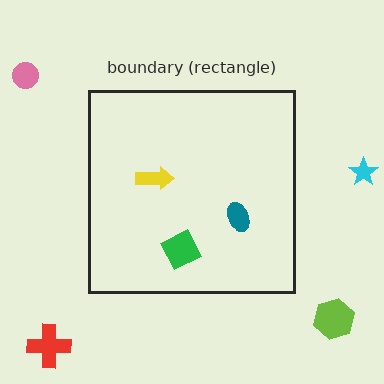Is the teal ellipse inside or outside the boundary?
Inside.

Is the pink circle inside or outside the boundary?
Outside.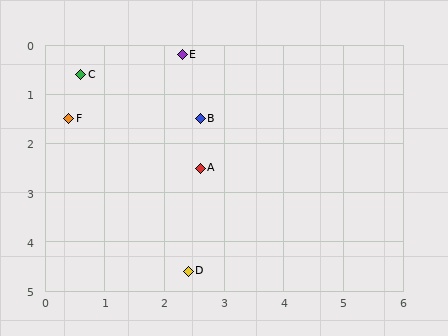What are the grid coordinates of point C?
Point C is at approximately (0.6, 0.6).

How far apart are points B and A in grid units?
Points B and A are about 1.0 grid units apart.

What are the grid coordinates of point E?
Point E is at approximately (2.3, 0.2).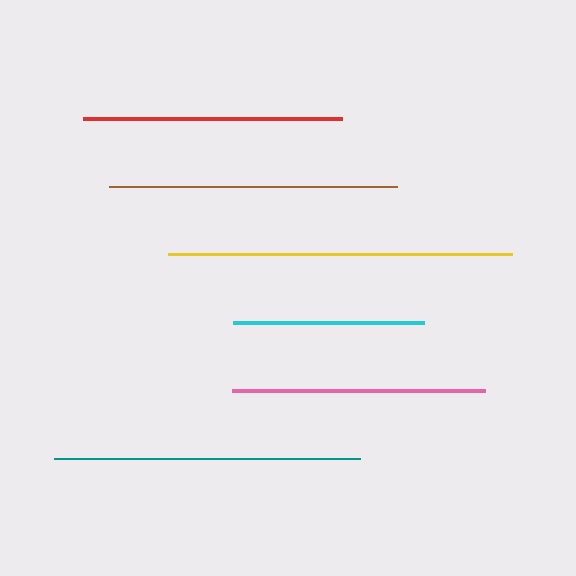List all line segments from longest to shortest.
From longest to shortest: yellow, teal, brown, red, pink, cyan.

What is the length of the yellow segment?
The yellow segment is approximately 344 pixels long.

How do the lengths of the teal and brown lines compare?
The teal and brown lines are approximately the same length.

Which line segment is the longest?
The yellow line is the longest at approximately 344 pixels.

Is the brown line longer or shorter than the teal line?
The teal line is longer than the brown line.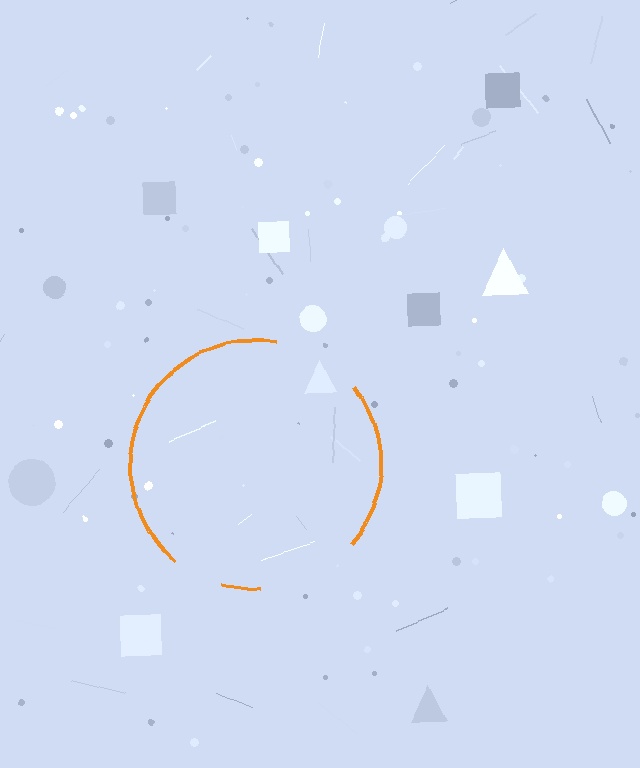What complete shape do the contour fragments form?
The contour fragments form a circle.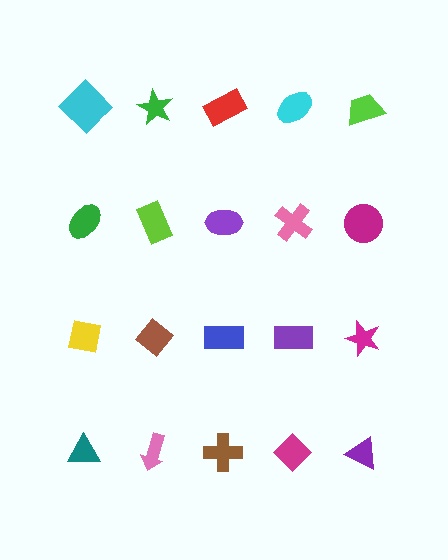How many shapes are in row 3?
5 shapes.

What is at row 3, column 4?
A purple rectangle.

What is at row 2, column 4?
A pink cross.